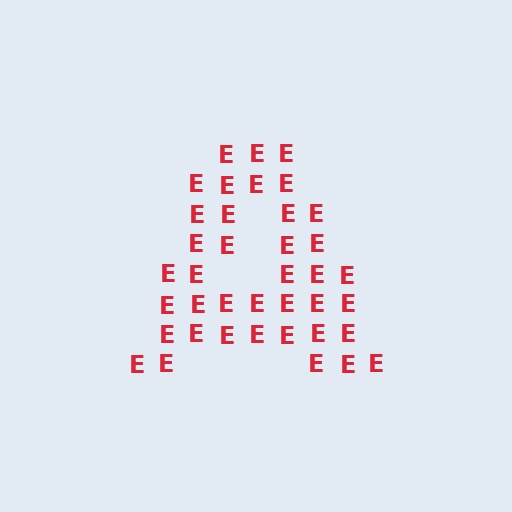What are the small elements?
The small elements are letter E's.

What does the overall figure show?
The overall figure shows the letter A.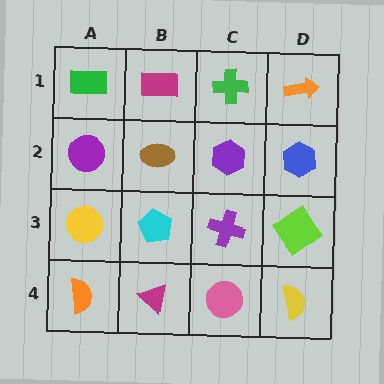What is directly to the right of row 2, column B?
A purple hexagon.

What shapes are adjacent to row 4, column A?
A yellow circle (row 3, column A), a magenta triangle (row 4, column B).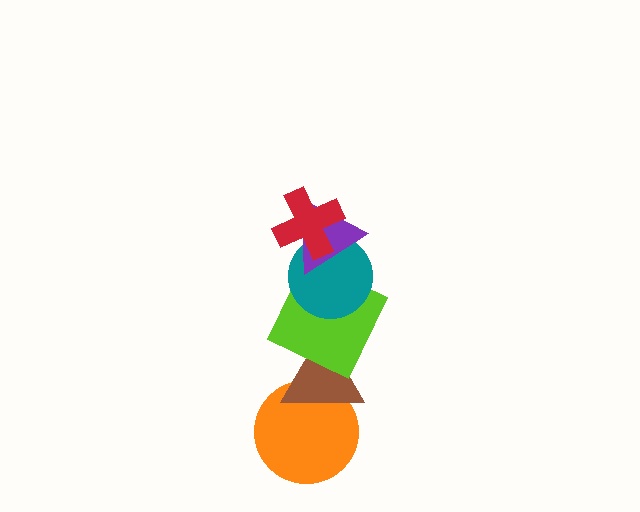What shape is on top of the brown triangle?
The lime square is on top of the brown triangle.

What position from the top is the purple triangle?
The purple triangle is 2nd from the top.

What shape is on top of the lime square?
The teal circle is on top of the lime square.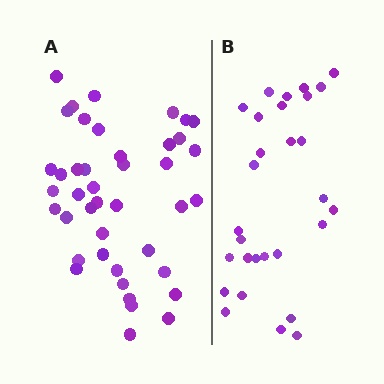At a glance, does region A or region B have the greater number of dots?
Region A (the left region) has more dots.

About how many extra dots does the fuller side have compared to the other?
Region A has approximately 15 more dots than region B.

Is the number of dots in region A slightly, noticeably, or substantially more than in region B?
Region A has noticeably more, but not dramatically so. The ratio is roughly 1.4 to 1.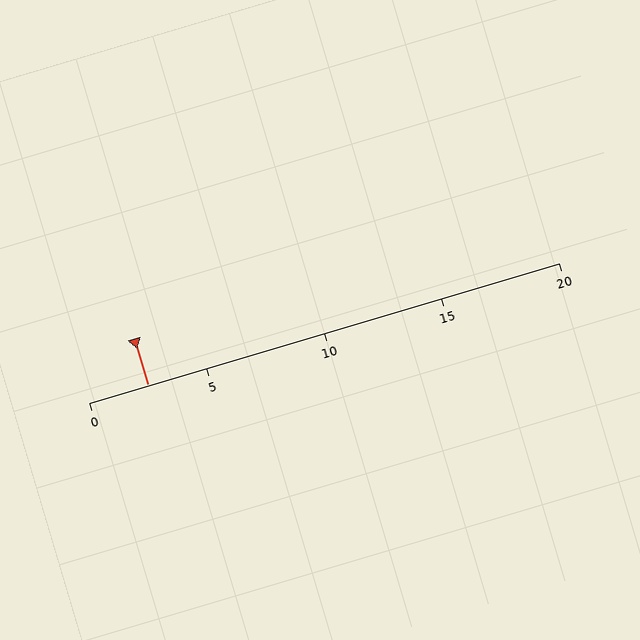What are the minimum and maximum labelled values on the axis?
The axis runs from 0 to 20.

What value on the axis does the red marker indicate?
The marker indicates approximately 2.5.